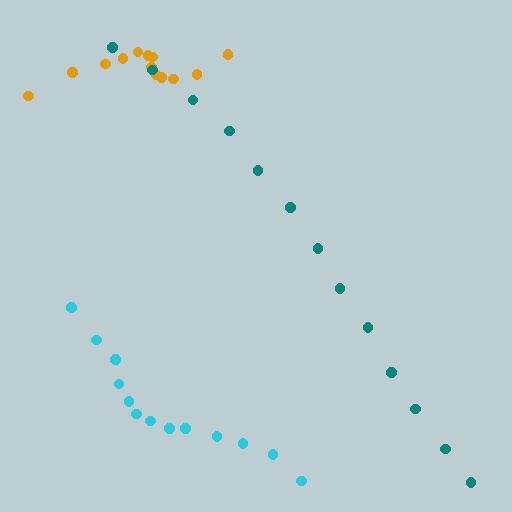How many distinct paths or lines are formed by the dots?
There are 3 distinct paths.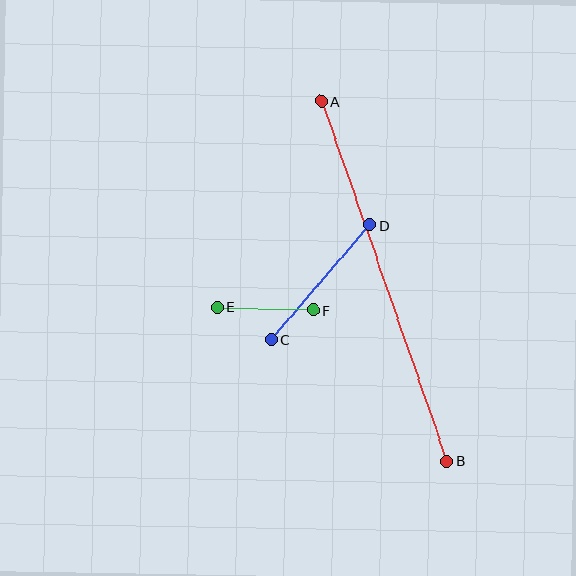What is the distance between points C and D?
The distance is approximately 151 pixels.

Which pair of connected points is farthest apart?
Points A and B are farthest apart.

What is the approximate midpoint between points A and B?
The midpoint is at approximately (384, 281) pixels.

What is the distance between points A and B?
The distance is approximately 381 pixels.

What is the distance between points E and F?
The distance is approximately 96 pixels.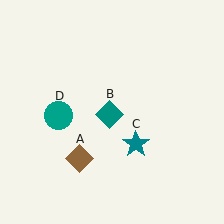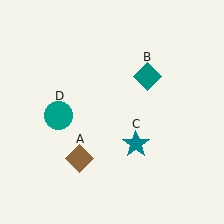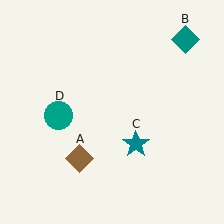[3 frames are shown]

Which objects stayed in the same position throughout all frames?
Brown diamond (object A) and teal star (object C) and teal circle (object D) remained stationary.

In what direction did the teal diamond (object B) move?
The teal diamond (object B) moved up and to the right.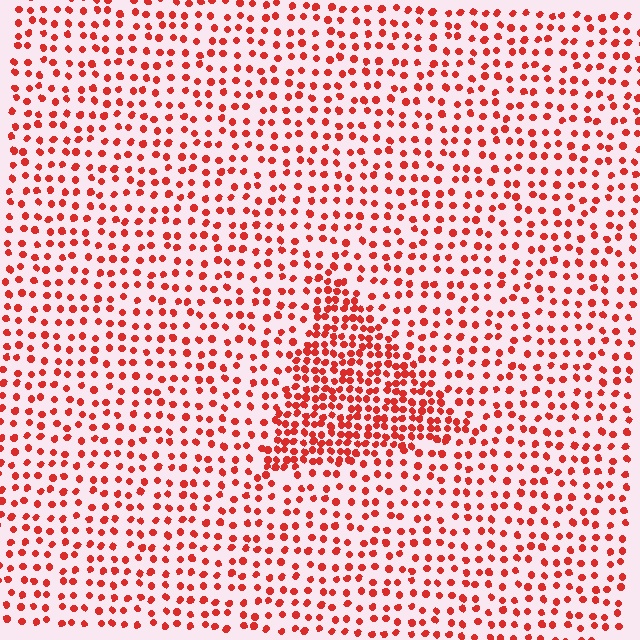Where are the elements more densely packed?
The elements are more densely packed inside the triangle boundary.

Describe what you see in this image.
The image contains small red elements arranged at two different densities. A triangle-shaped region is visible where the elements are more densely packed than the surrounding area.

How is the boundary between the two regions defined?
The boundary is defined by a change in element density (approximately 2.1x ratio). All elements are the same color, size, and shape.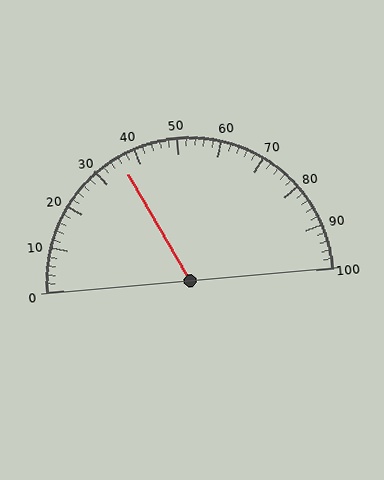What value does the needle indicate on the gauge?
The needle indicates approximately 36.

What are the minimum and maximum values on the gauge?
The gauge ranges from 0 to 100.